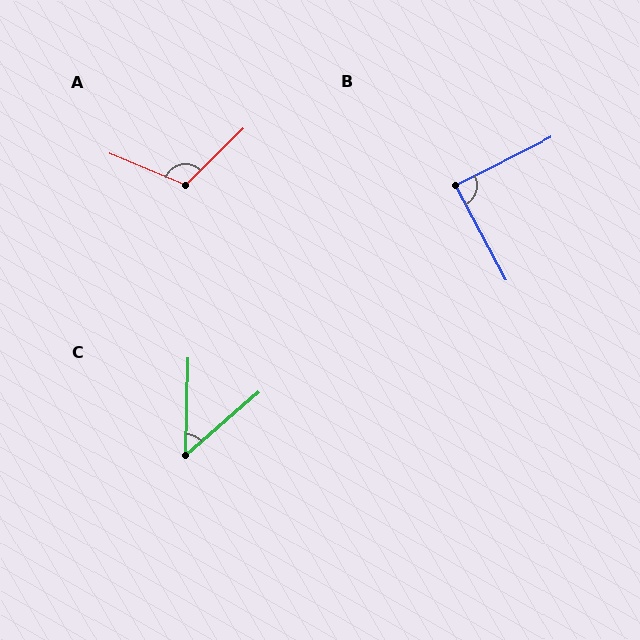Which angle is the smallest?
C, at approximately 48 degrees.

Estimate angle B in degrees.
Approximately 88 degrees.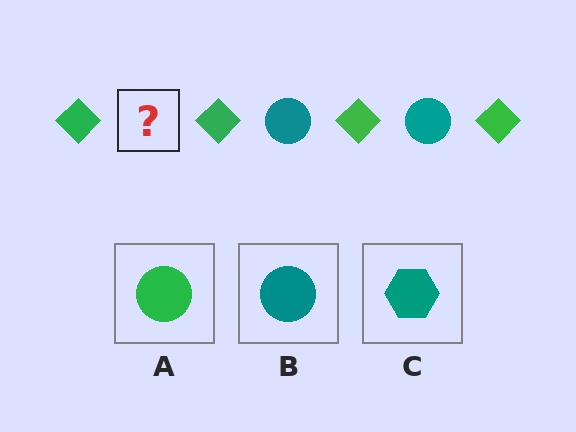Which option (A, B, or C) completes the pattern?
B.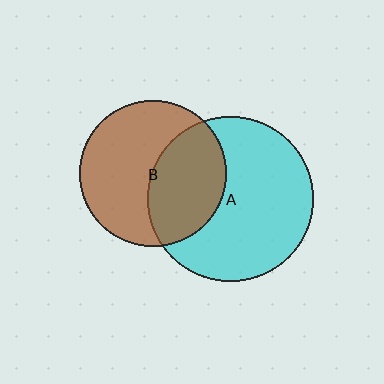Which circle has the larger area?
Circle A (cyan).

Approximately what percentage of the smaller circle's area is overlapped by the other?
Approximately 40%.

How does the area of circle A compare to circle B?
Approximately 1.3 times.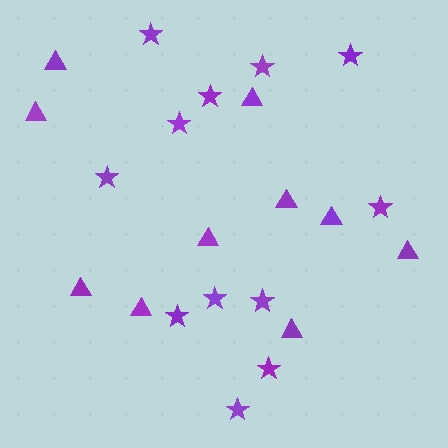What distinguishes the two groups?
There are 2 groups: one group of triangles (10) and one group of stars (12).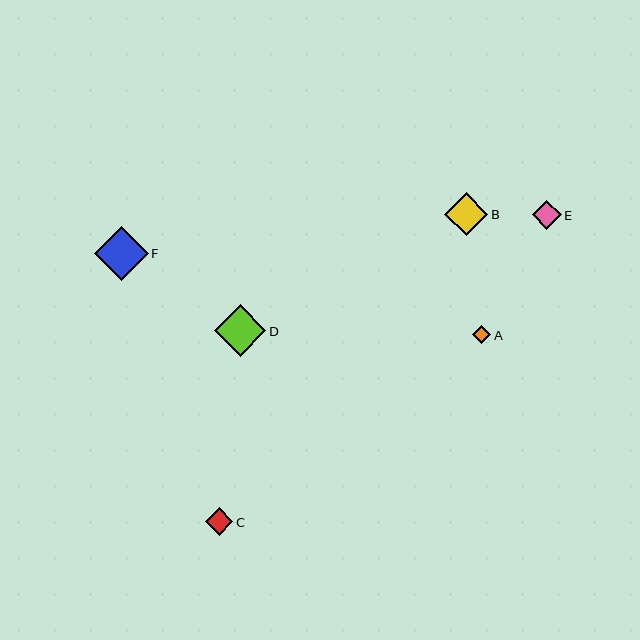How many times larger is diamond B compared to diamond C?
Diamond B is approximately 1.6 times the size of diamond C.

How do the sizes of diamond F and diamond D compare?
Diamond F and diamond D are approximately the same size.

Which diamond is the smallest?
Diamond A is the smallest with a size of approximately 18 pixels.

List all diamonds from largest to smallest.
From largest to smallest: F, D, B, E, C, A.